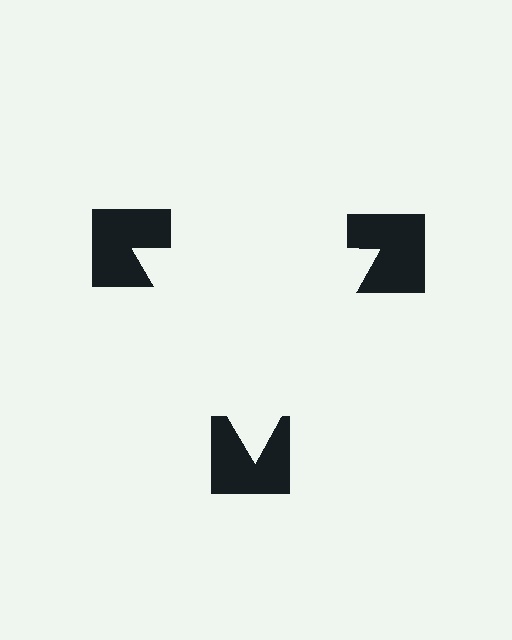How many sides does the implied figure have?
3 sides.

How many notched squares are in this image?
There are 3 — one at each vertex of the illusory triangle.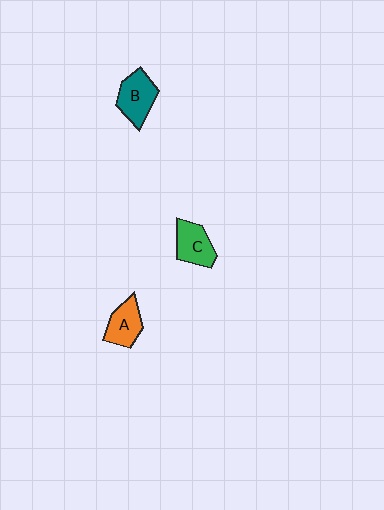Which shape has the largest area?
Shape B (teal).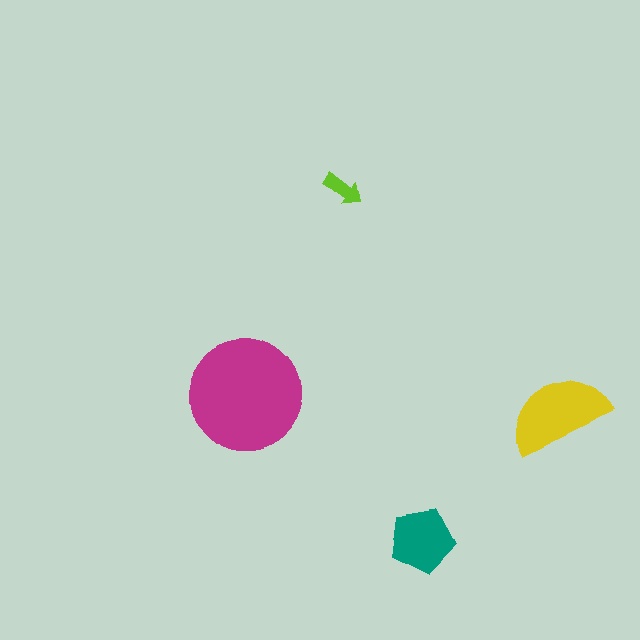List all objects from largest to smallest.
The magenta circle, the yellow semicircle, the teal pentagon, the lime arrow.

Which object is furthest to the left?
The magenta circle is leftmost.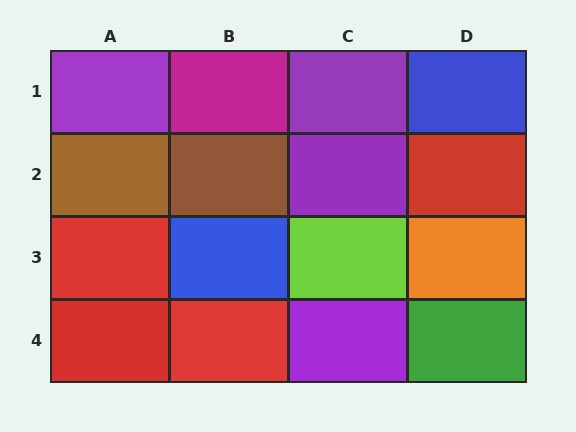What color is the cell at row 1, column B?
Magenta.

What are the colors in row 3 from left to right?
Red, blue, lime, orange.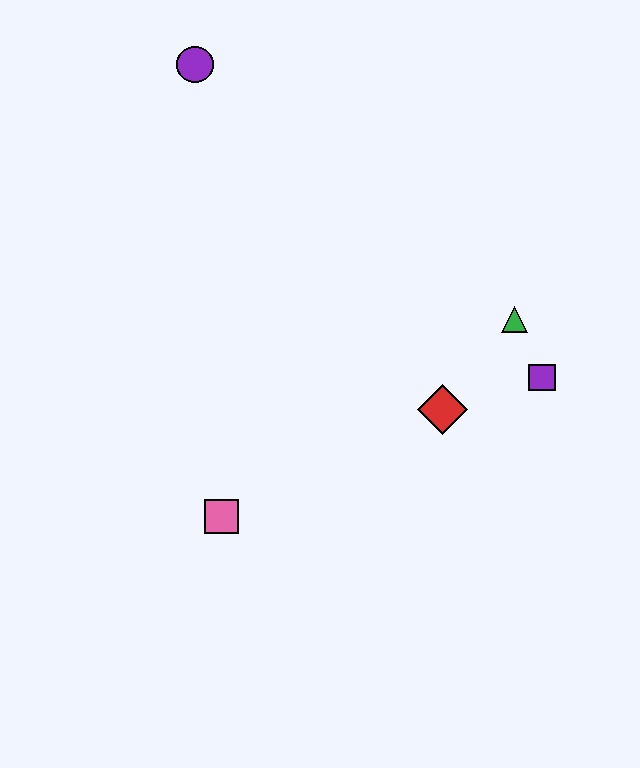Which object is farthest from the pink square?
The purple circle is farthest from the pink square.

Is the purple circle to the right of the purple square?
No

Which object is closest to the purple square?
The green triangle is closest to the purple square.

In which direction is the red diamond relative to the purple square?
The red diamond is to the left of the purple square.